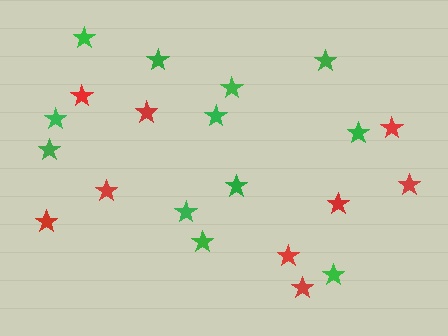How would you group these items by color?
There are 2 groups: one group of red stars (9) and one group of green stars (12).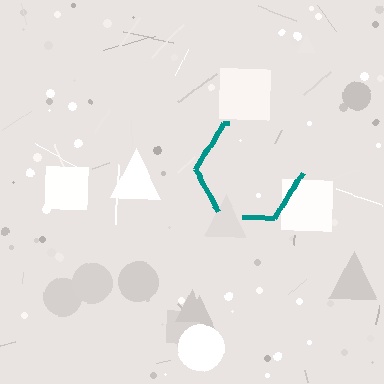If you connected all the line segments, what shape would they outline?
They would outline a hexagon.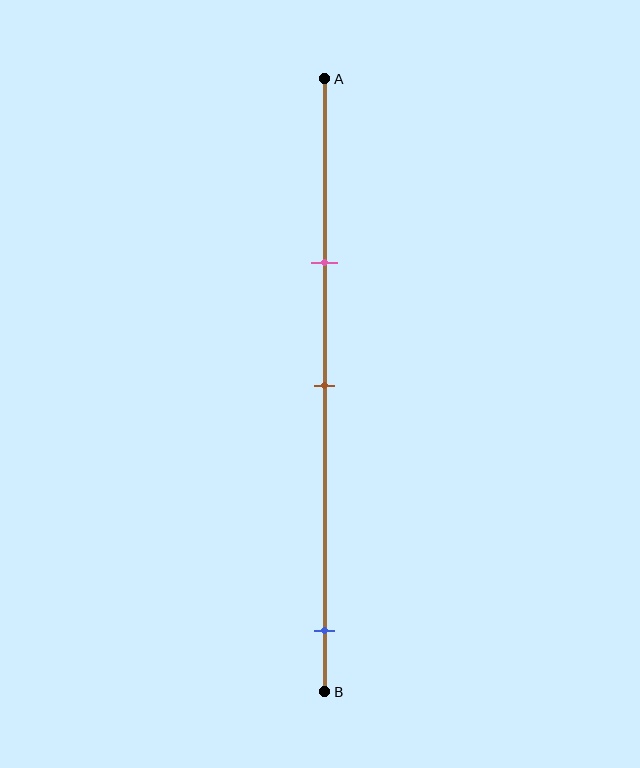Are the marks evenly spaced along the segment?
No, the marks are not evenly spaced.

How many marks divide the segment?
There are 3 marks dividing the segment.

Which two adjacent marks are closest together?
The pink and brown marks are the closest adjacent pair.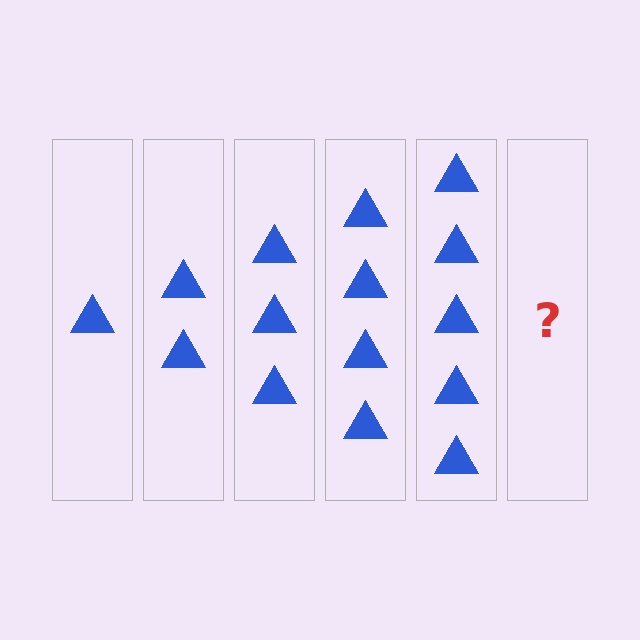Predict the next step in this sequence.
The next step is 6 triangles.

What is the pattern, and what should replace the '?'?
The pattern is that each step adds one more triangle. The '?' should be 6 triangles.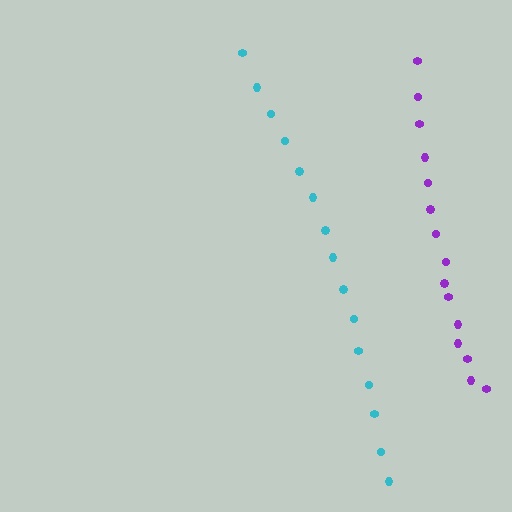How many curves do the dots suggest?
There are 2 distinct paths.